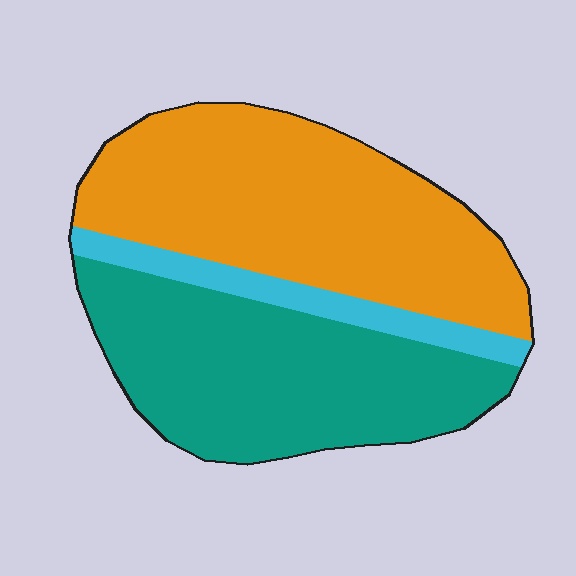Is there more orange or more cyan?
Orange.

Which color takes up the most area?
Orange, at roughly 50%.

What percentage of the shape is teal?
Teal takes up between a quarter and a half of the shape.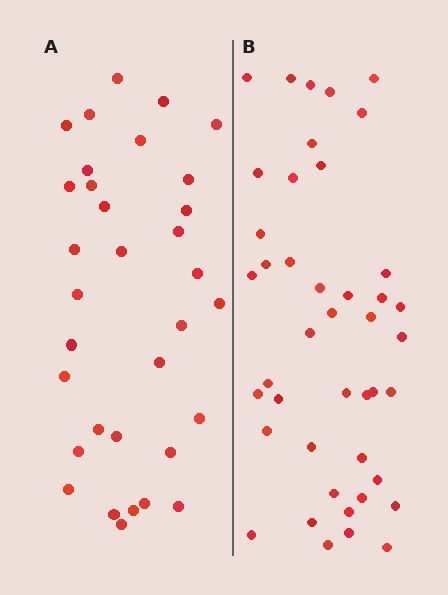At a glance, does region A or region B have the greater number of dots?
Region B (the right region) has more dots.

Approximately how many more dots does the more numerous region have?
Region B has roughly 10 or so more dots than region A.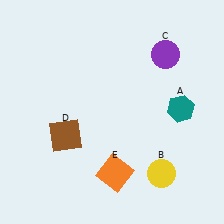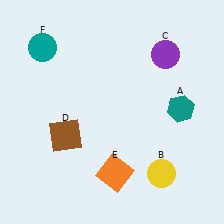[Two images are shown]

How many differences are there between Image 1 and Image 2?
There is 1 difference between the two images.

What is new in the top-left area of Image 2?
A teal circle (F) was added in the top-left area of Image 2.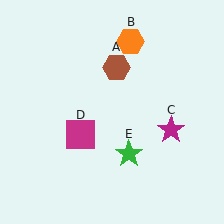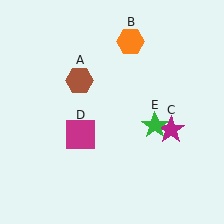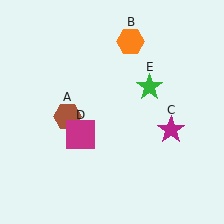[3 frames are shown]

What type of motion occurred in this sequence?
The brown hexagon (object A), green star (object E) rotated counterclockwise around the center of the scene.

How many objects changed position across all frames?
2 objects changed position: brown hexagon (object A), green star (object E).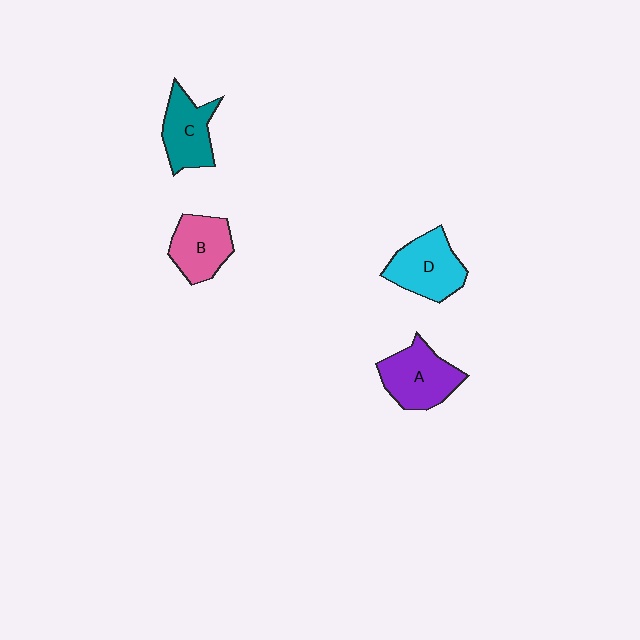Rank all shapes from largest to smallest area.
From largest to smallest: A (purple), D (cyan), C (teal), B (pink).